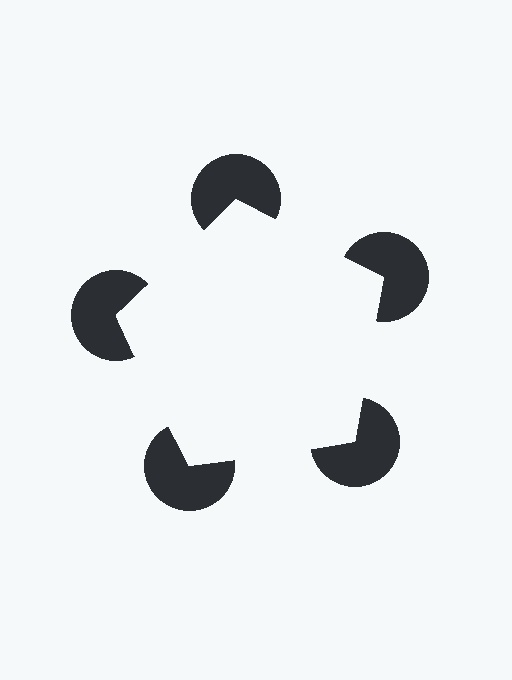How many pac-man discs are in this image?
There are 5 — one at each vertex of the illusory pentagon.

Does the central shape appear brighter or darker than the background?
It typically appears slightly brighter than the background, even though no actual brightness change is drawn.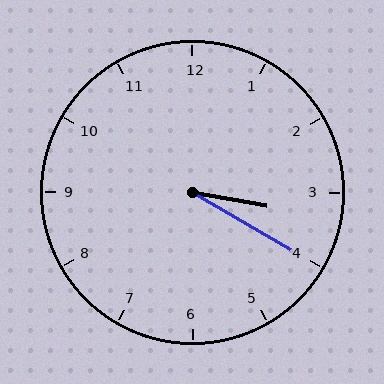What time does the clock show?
3:20.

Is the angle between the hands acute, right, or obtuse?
It is acute.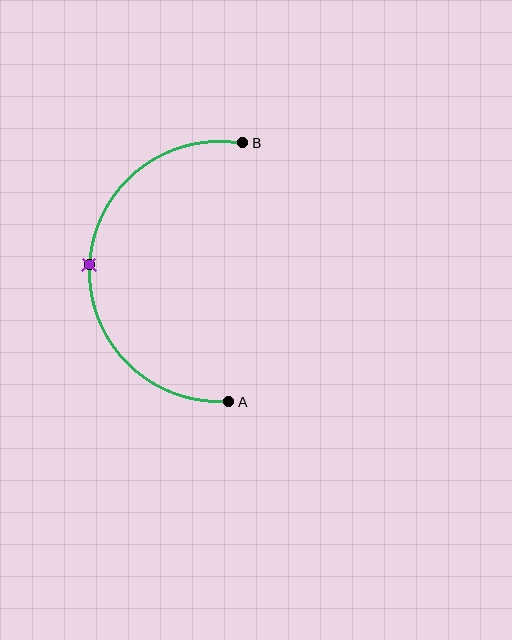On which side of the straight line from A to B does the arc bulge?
The arc bulges to the left of the straight line connecting A and B.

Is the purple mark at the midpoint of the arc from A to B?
Yes. The purple mark lies on the arc at equal arc-length from both A and B — it is the arc midpoint.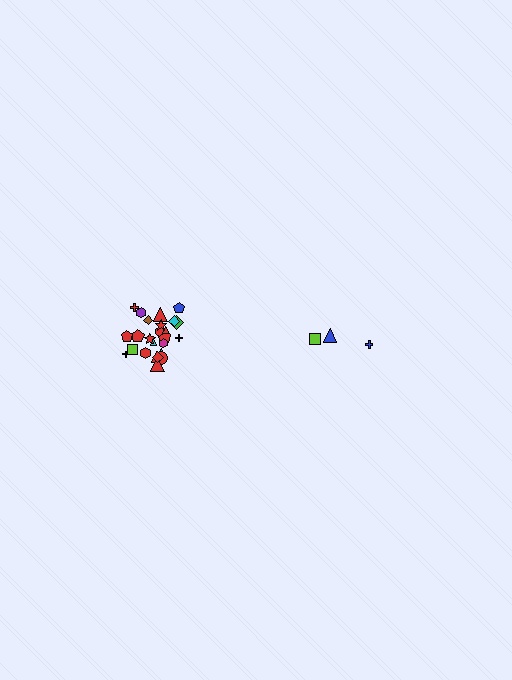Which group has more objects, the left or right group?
The left group.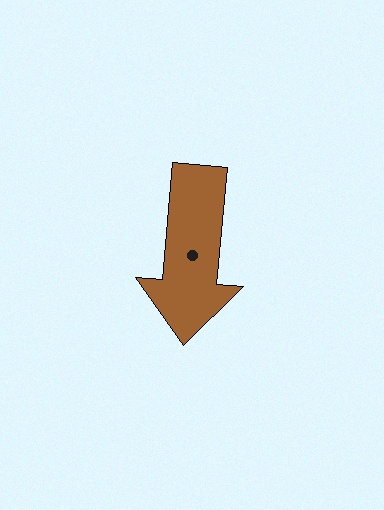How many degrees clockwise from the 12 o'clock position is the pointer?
Approximately 185 degrees.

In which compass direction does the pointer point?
South.